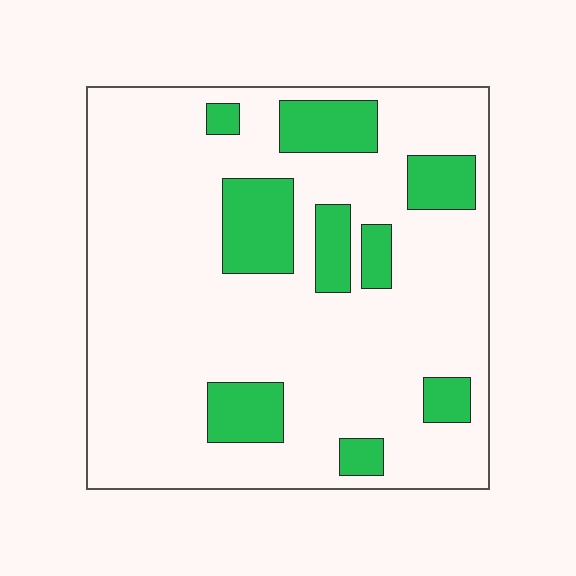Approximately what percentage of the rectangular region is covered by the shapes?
Approximately 20%.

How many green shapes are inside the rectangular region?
9.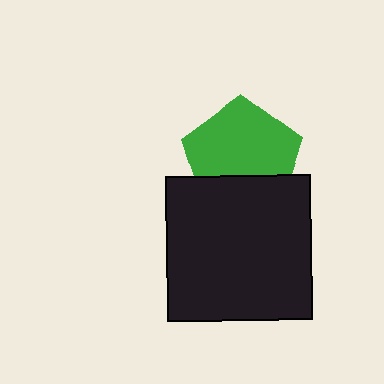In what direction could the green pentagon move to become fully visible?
The green pentagon could move up. That would shift it out from behind the black square entirely.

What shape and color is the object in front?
The object in front is a black square.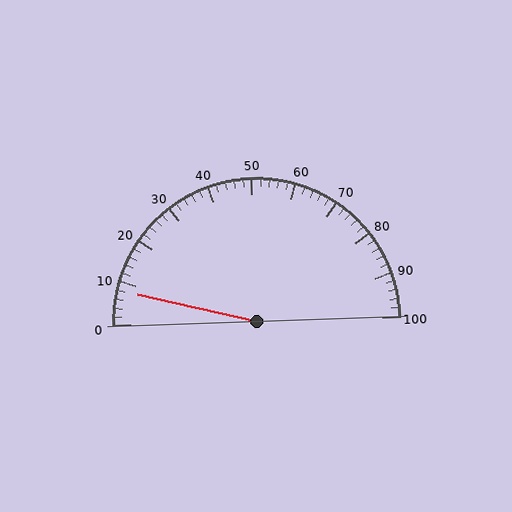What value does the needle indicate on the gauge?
The needle indicates approximately 8.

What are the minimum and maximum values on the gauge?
The gauge ranges from 0 to 100.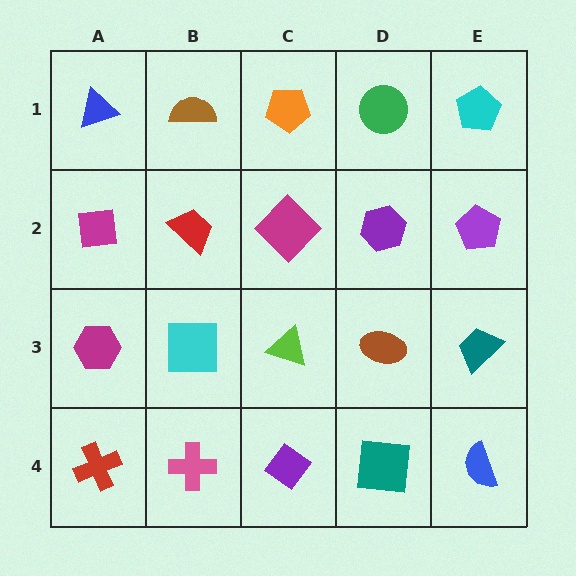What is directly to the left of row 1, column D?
An orange pentagon.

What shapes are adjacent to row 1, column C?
A magenta diamond (row 2, column C), a brown semicircle (row 1, column B), a green circle (row 1, column D).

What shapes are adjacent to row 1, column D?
A purple hexagon (row 2, column D), an orange pentagon (row 1, column C), a cyan pentagon (row 1, column E).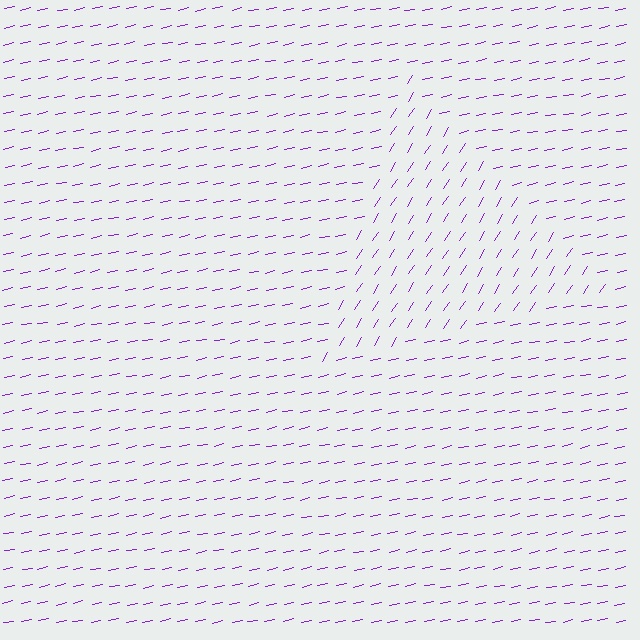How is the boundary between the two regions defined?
The boundary is defined purely by a change in line orientation (approximately 45 degrees difference). All lines are the same color and thickness.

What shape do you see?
I see a triangle.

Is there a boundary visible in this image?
Yes, there is a texture boundary formed by a change in line orientation.